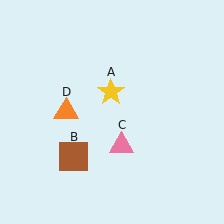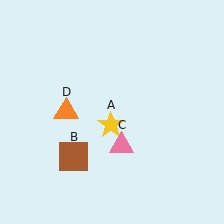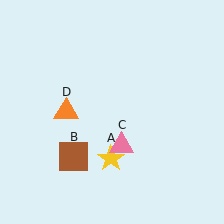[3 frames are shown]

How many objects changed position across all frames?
1 object changed position: yellow star (object A).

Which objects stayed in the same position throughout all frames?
Brown square (object B) and pink triangle (object C) and orange triangle (object D) remained stationary.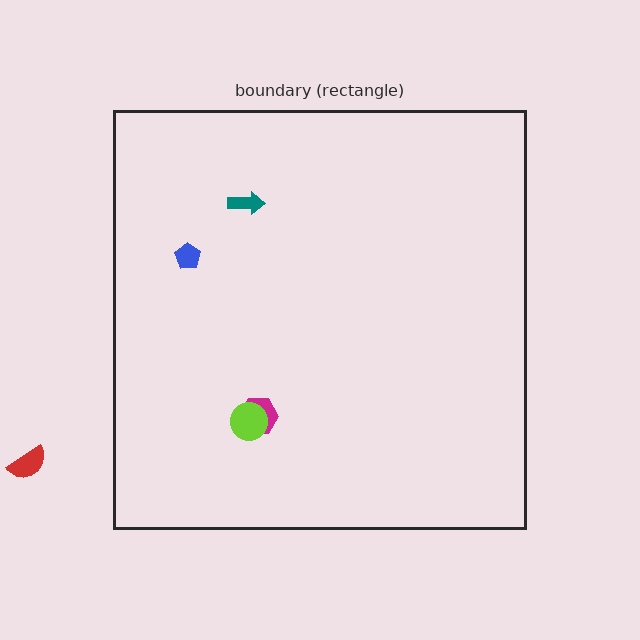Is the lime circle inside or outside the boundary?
Inside.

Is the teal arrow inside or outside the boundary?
Inside.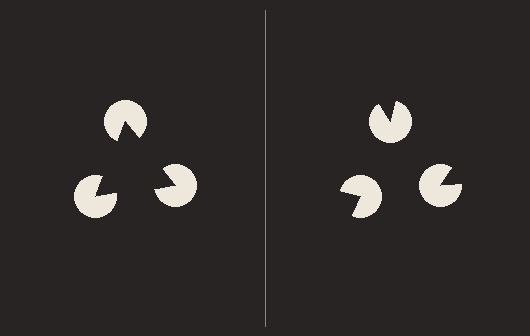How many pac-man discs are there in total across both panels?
6 — 3 on each side.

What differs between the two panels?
The pac-man discs are positioned identically on both sides; only the wedge orientations differ. On the left they align to a triangle; on the right they are misaligned.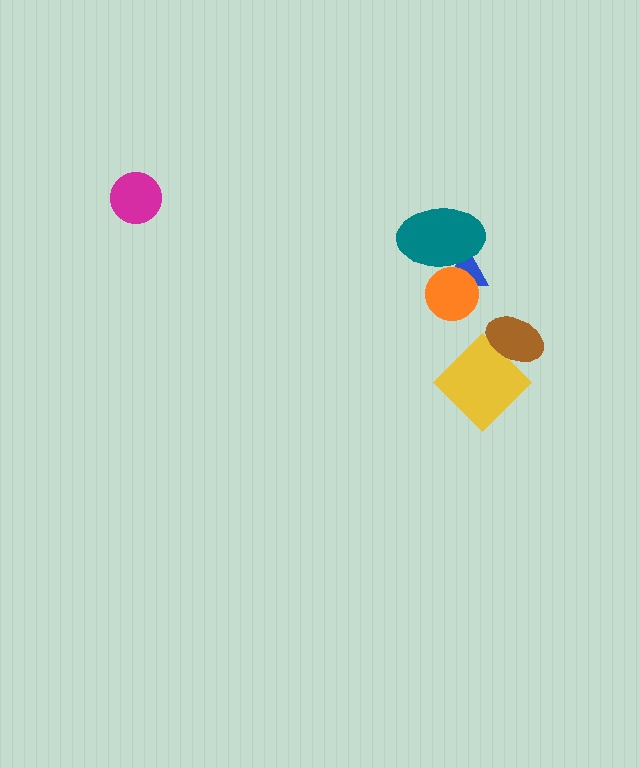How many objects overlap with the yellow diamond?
1 object overlaps with the yellow diamond.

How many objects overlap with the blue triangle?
2 objects overlap with the blue triangle.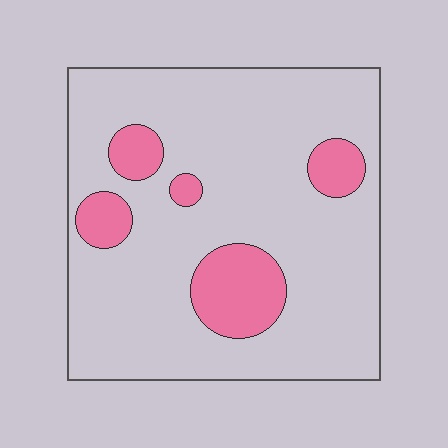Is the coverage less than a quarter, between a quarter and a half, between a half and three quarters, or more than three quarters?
Less than a quarter.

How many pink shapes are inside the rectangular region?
5.